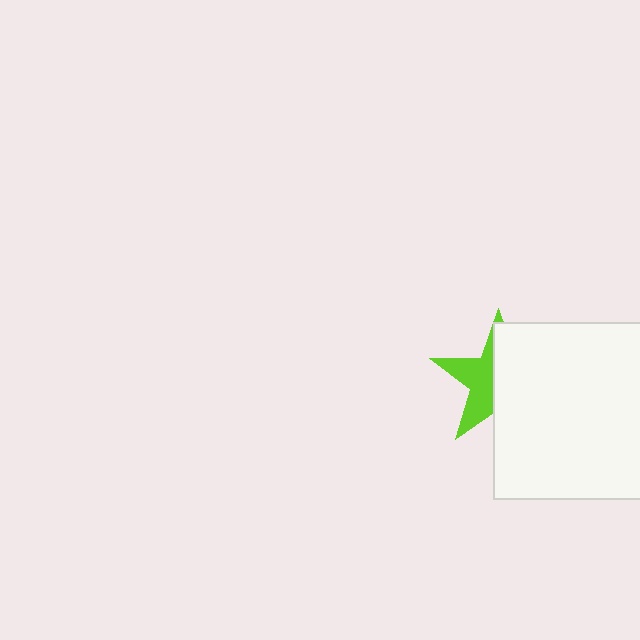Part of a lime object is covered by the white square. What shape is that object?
It is a star.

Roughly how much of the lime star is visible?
A small part of it is visible (roughly 43%).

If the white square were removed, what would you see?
You would see the complete lime star.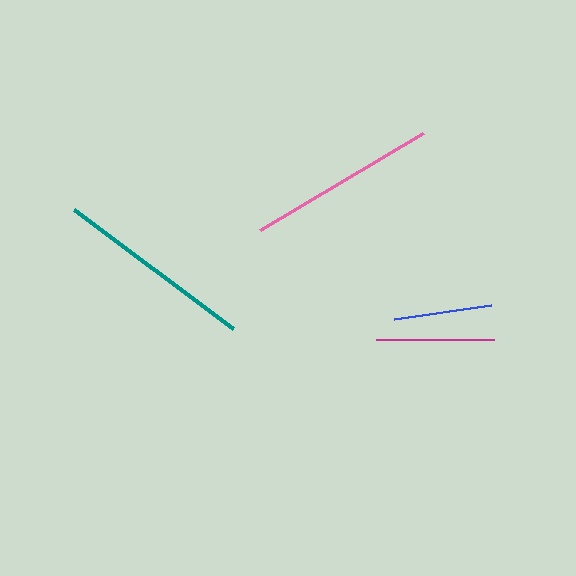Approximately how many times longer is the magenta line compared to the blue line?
The magenta line is approximately 1.2 times the length of the blue line.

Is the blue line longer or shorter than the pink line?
The pink line is longer than the blue line.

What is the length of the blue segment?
The blue segment is approximately 98 pixels long.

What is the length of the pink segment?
The pink segment is approximately 190 pixels long.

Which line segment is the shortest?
The blue line is the shortest at approximately 98 pixels.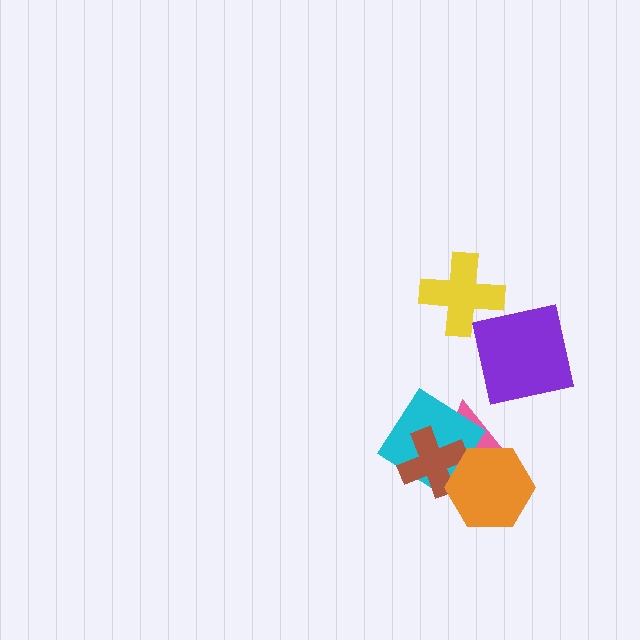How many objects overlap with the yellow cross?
0 objects overlap with the yellow cross.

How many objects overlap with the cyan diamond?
3 objects overlap with the cyan diamond.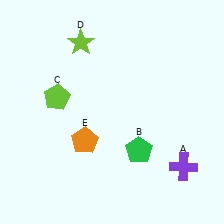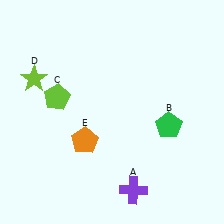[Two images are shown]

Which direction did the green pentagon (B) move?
The green pentagon (B) moved right.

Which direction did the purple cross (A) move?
The purple cross (A) moved left.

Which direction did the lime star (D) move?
The lime star (D) moved left.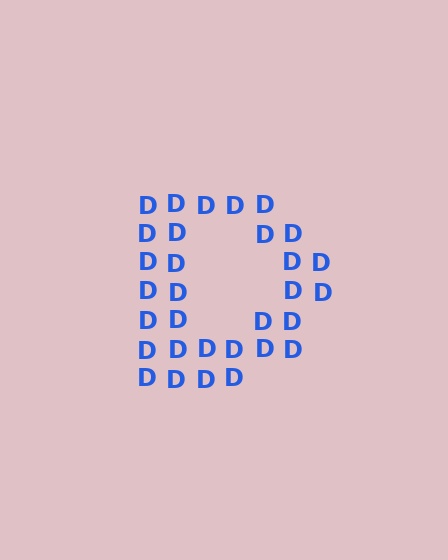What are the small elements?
The small elements are letter D's.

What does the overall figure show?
The overall figure shows the letter D.